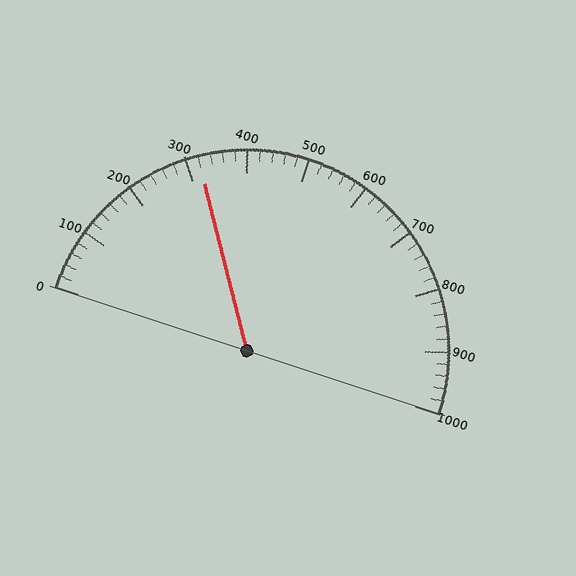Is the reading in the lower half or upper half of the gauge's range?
The reading is in the lower half of the range (0 to 1000).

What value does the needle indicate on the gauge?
The needle indicates approximately 320.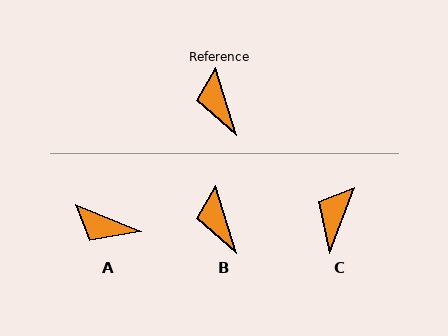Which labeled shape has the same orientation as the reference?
B.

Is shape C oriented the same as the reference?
No, it is off by about 38 degrees.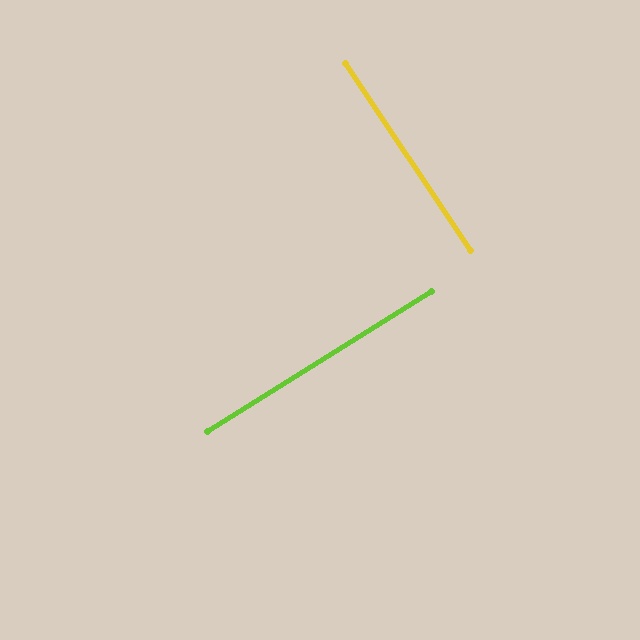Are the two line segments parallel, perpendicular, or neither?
Perpendicular — they meet at approximately 88°.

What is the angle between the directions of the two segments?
Approximately 88 degrees.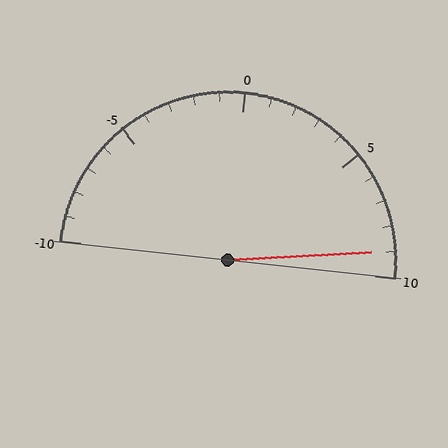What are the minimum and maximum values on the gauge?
The gauge ranges from -10 to 10.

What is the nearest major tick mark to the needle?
The nearest major tick mark is 10.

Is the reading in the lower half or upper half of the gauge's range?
The reading is in the upper half of the range (-10 to 10).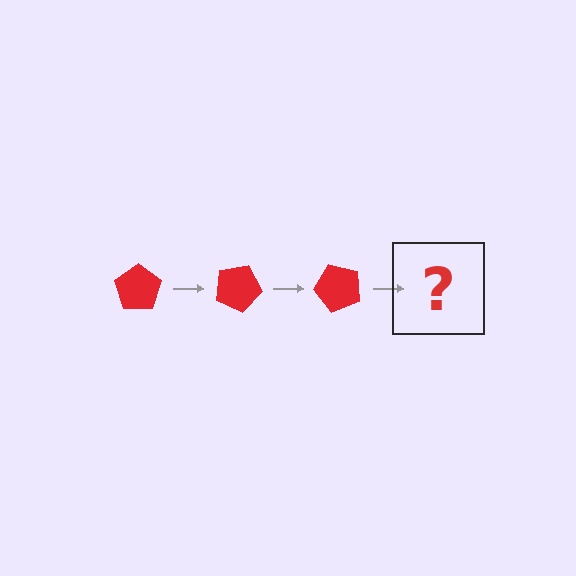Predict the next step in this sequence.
The next step is a red pentagon rotated 75 degrees.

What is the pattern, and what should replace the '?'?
The pattern is that the pentagon rotates 25 degrees each step. The '?' should be a red pentagon rotated 75 degrees.